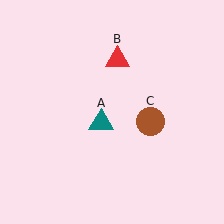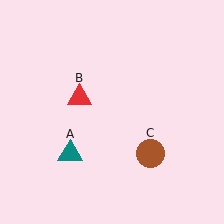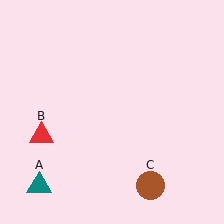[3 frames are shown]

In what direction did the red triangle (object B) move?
The red triangle (object B) moved down and to the left.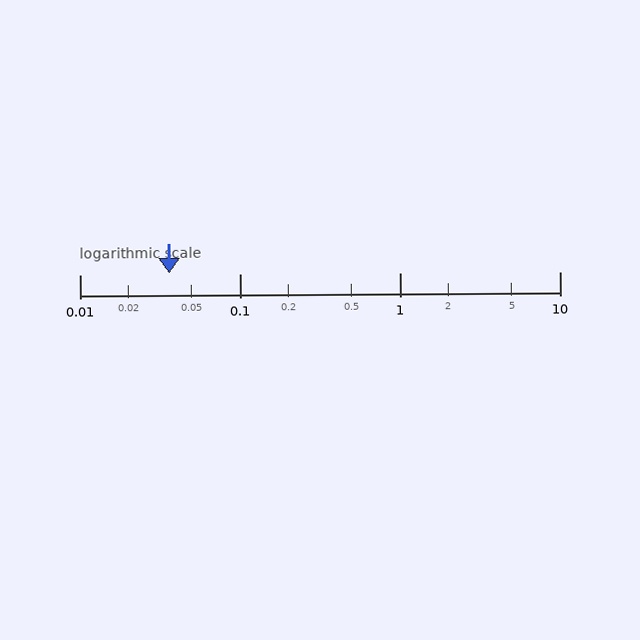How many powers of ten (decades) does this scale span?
The scale spans 3 decades, from 0.01 to 10.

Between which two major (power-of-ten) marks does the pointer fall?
The pointer is between 0.01 and 0.1.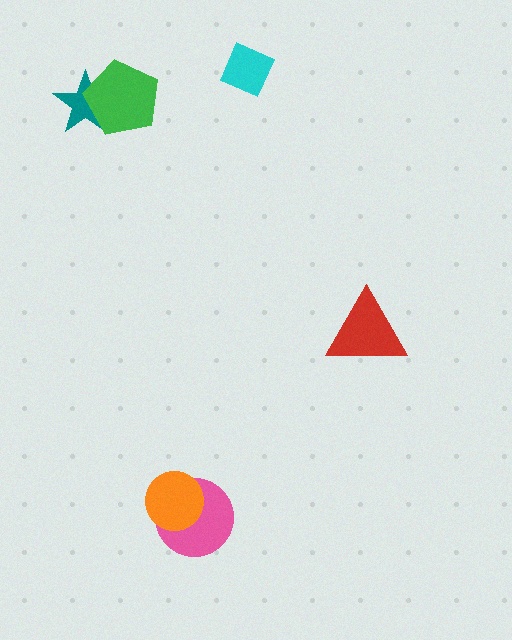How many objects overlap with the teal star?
1 object overlaps with the teal star.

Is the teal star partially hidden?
Yes, it is partially covered by another shape.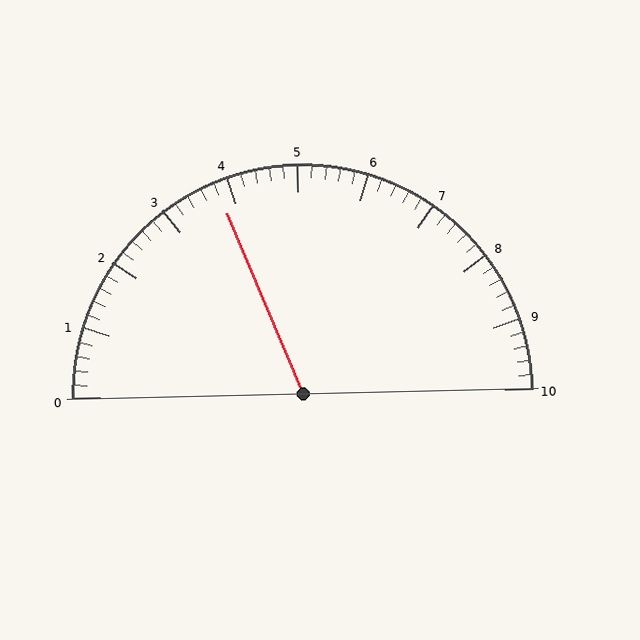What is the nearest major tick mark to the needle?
The nearest major tick mark is 4.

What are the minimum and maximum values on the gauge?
The gauge ranges from 0 to 10.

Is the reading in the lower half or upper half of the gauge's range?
The reading is in the lower half of the range (0 to 10).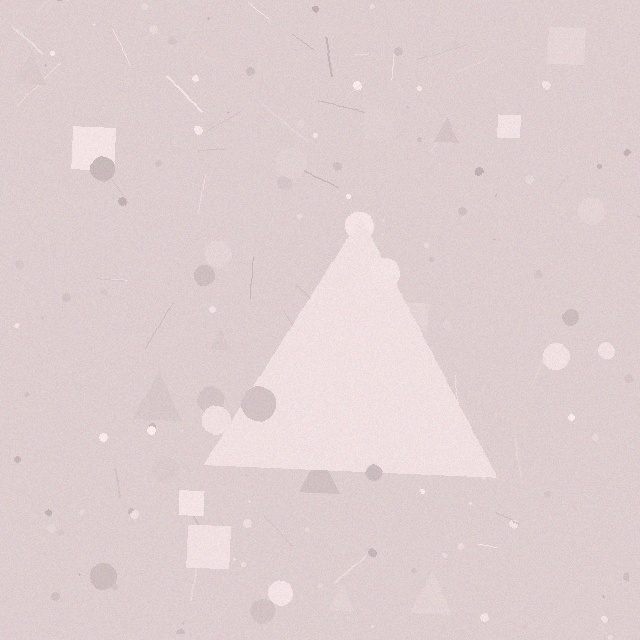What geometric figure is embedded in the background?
A triangle is embedded in the background.